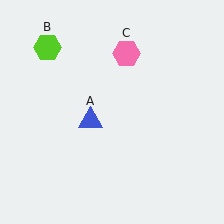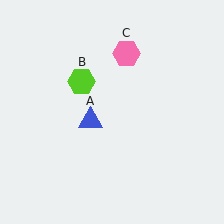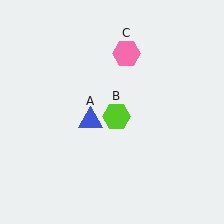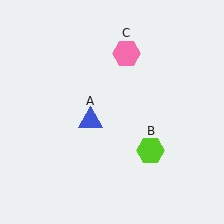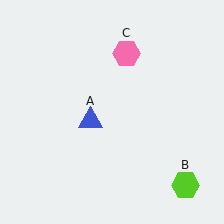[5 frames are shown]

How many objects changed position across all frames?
1 object changed position: lime hexagon (object B).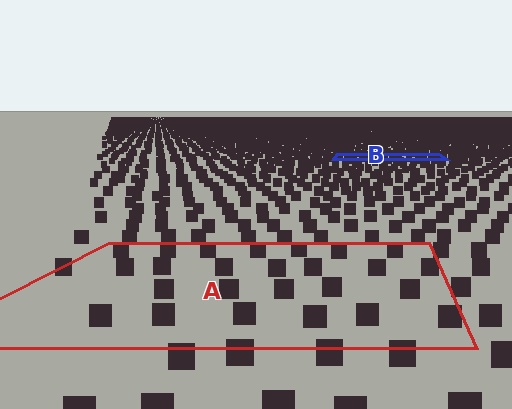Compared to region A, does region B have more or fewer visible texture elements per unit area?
Region B has more texture elements per unit area — they are packed more densely because it is farther away.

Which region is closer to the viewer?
Region A is closer. The texture elements there are larger and more spread out.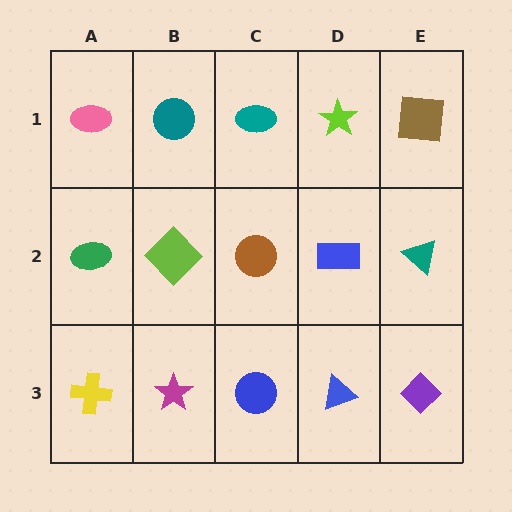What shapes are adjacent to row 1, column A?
A green ellipse (row 2, column A), a teal circle (row 1, column B).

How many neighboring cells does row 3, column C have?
3.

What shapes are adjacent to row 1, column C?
A brown circle (row 2, column C), a teal circle (row 1, column B), a lime star (row 1, column D).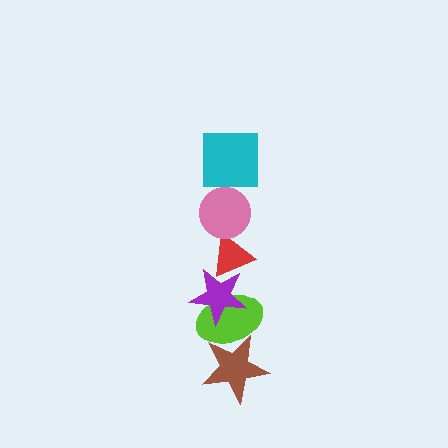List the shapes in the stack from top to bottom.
From top to bottom: the cyan square, the pink circle, the red triangle, the purple star, the lime ellipse, the brown star.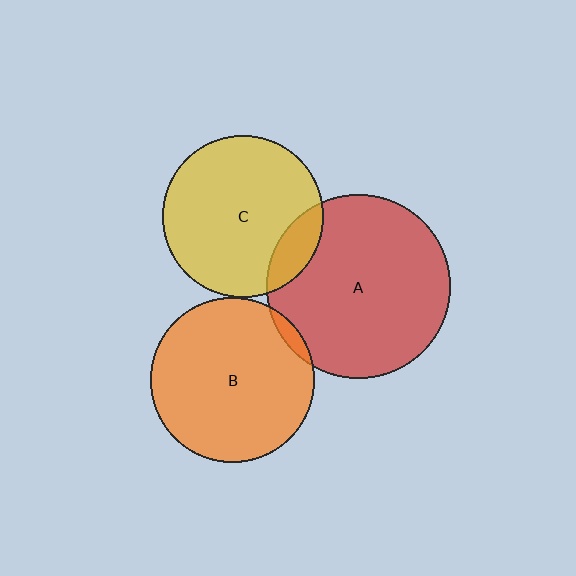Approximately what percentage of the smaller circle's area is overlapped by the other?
Approximately 15%.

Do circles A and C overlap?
Yes.